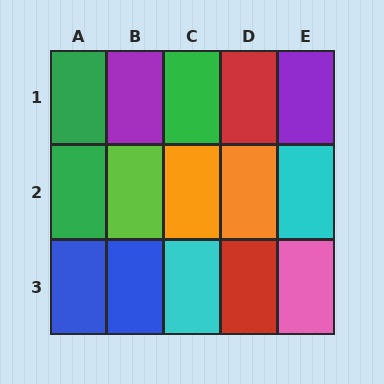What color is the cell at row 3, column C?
Cyan.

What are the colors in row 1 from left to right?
Green, purple, green, red, purple.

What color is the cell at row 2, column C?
Orange.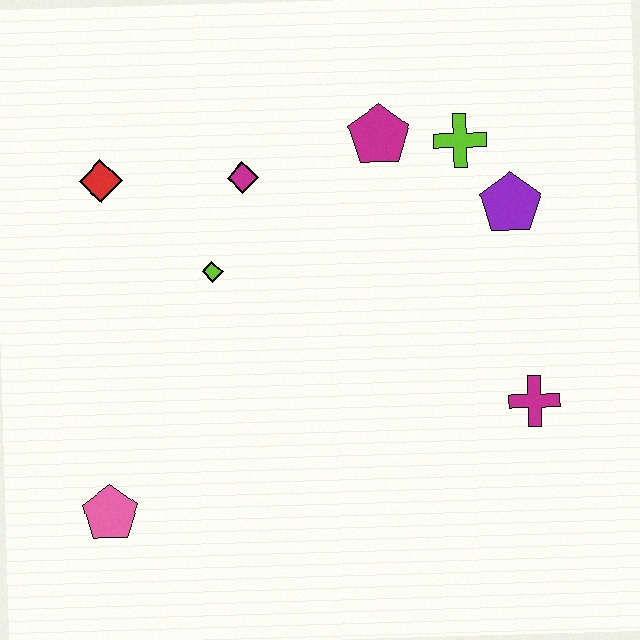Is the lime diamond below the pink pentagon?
No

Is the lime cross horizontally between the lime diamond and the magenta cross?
Yes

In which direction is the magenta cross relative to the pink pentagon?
The magenta cross is to the right of the pink pentagon.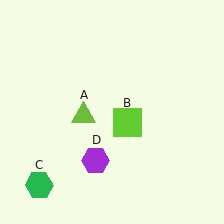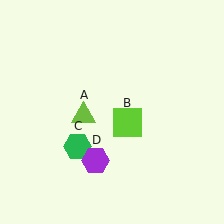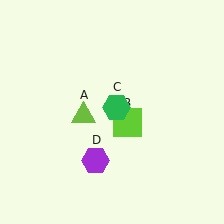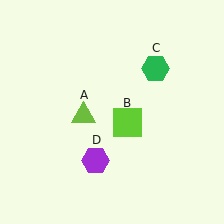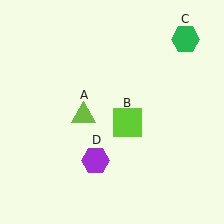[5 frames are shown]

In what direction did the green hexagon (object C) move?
The green hexagon (object C) moved up and to the right.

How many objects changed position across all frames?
1 object changed position: green hexagon (object C).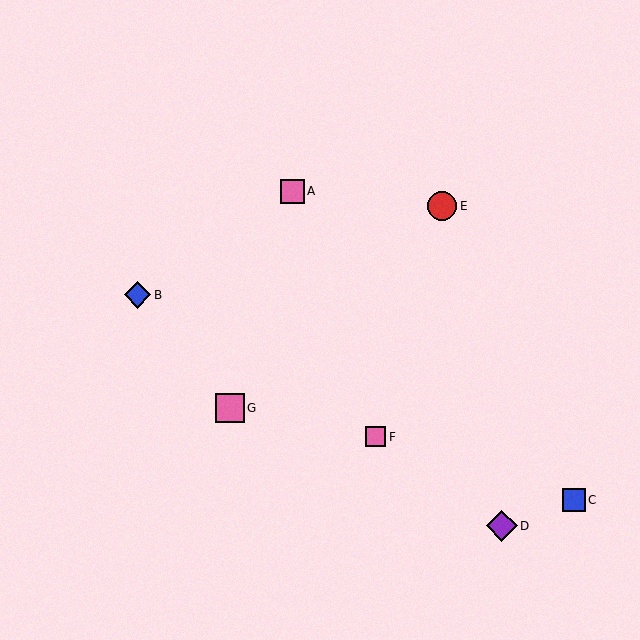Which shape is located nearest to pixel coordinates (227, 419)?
The pink square (labeled G) at (230, 408) is nearest to that location.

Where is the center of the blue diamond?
The center of the blue diamond is at (138, 295).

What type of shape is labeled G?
Shape G is a pink square.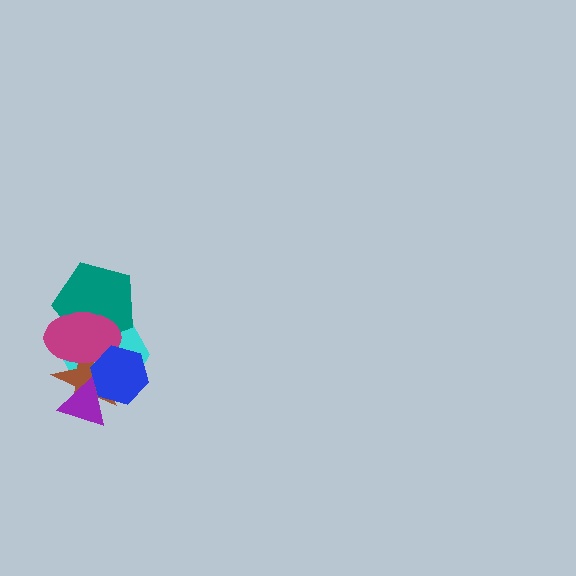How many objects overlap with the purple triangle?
3 objects overlap with the purple triangle.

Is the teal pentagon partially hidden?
Yes, it is partially covered by another shape.